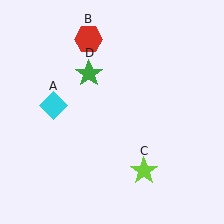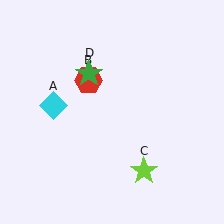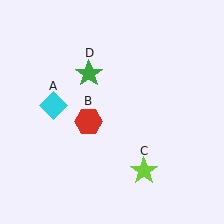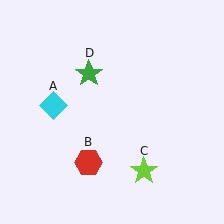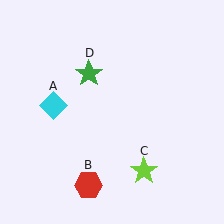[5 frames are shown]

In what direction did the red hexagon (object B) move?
The red hexagon (object B) moved down.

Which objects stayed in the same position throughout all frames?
Cyan diamond (object A) and lime star (object C) and green star (object D) remained stationary.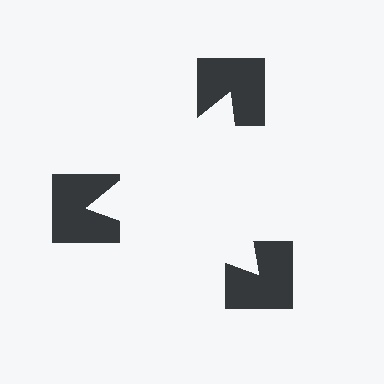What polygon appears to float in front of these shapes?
An illusory triangle — its edges are inferred from the aligned wedge cuts in the notched squares, not physically drawn.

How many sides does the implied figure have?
3 sides.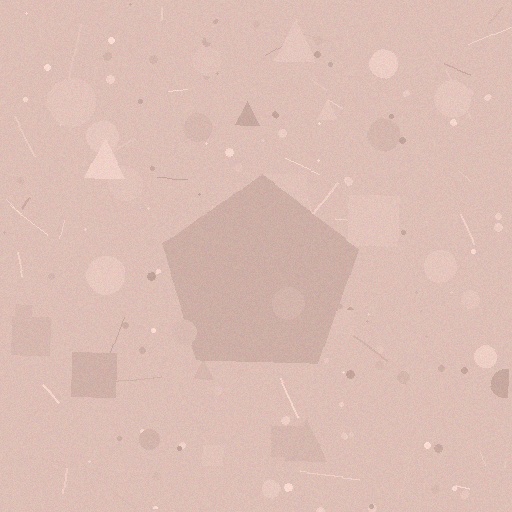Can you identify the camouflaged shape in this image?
The camouflaged shape is a pentagon.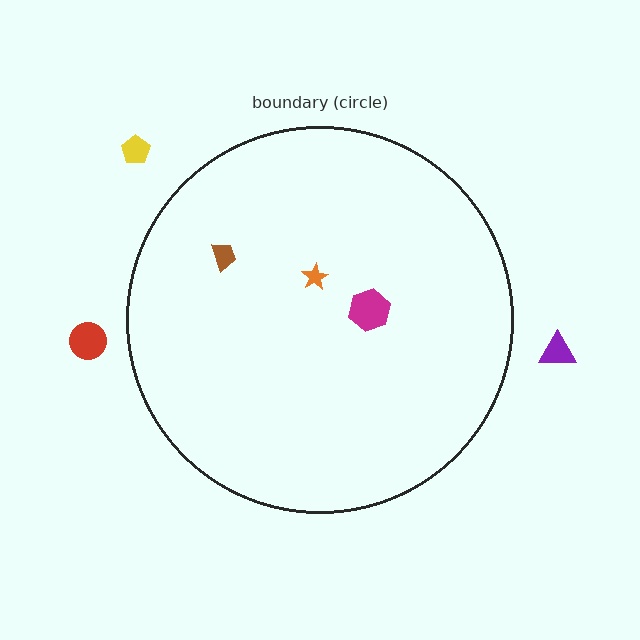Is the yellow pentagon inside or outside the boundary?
Outside.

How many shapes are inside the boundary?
3 inside, 3 outside.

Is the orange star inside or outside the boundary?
Inside.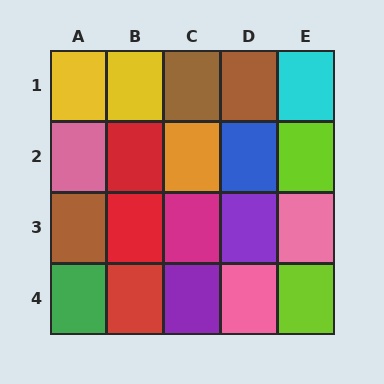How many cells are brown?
3 cells are brown.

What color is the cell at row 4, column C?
Purple.